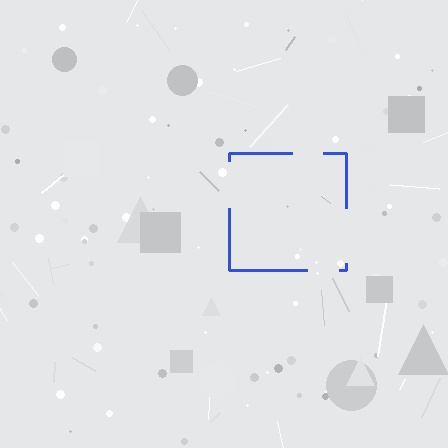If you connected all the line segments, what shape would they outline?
They would outline a square.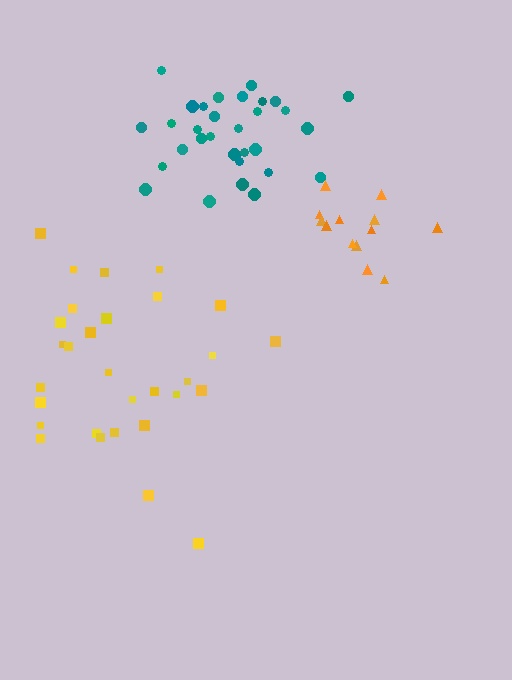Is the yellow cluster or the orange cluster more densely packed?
Orange.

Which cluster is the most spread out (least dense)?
Yellow.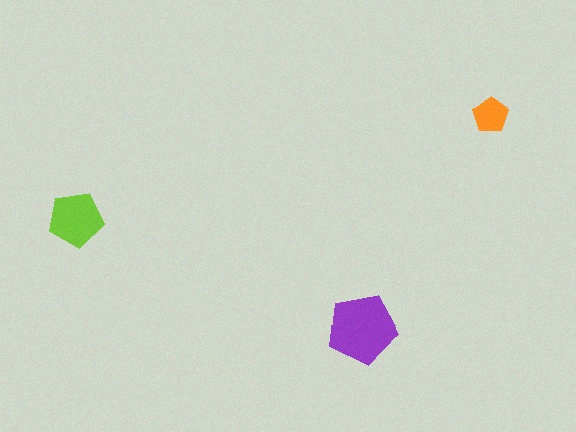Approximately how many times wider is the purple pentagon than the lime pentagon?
About 1.5 times wider.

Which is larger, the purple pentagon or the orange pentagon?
The purple one.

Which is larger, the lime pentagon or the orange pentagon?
The lime one.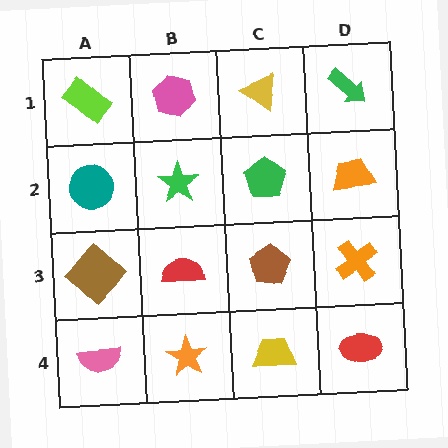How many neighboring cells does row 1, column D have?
2.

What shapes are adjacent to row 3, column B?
A green star (row 2, column B), an orange star (row 4, column B), a brown diamond (row 3, column A), a brown pentagon (row 3, column C).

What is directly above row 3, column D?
An orange trapezoid.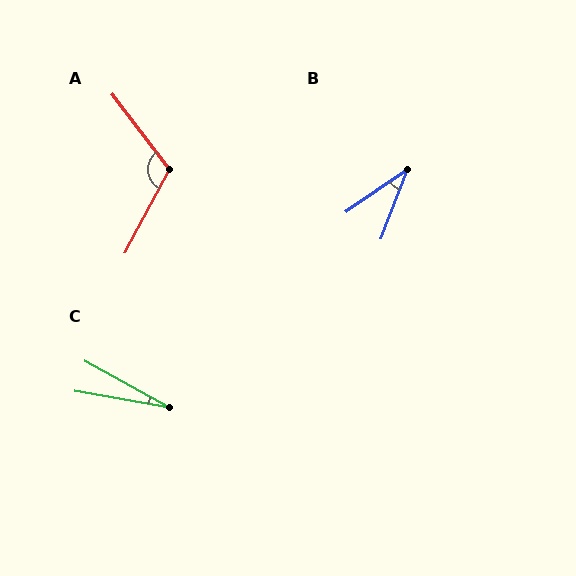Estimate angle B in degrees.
Approximately 34 degrees.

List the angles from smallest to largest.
C (19°), B (34°), A (115°).